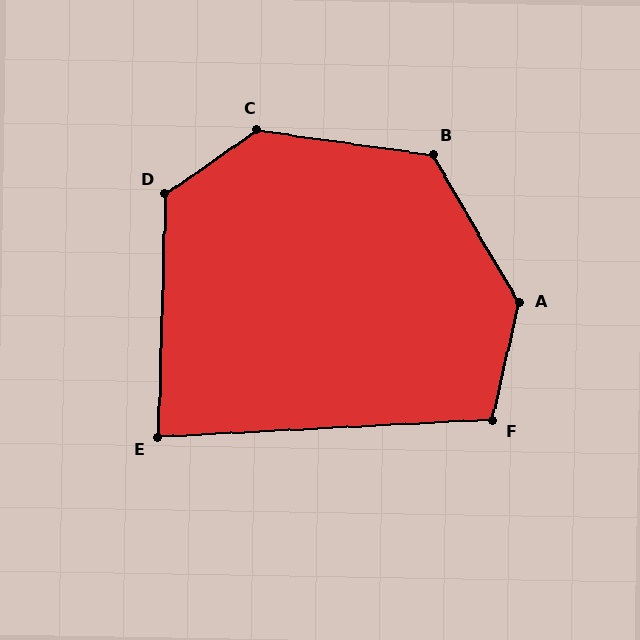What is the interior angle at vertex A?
Approximately 137 degrees (obtuse).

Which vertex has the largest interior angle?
C, at approximately 137 degrees.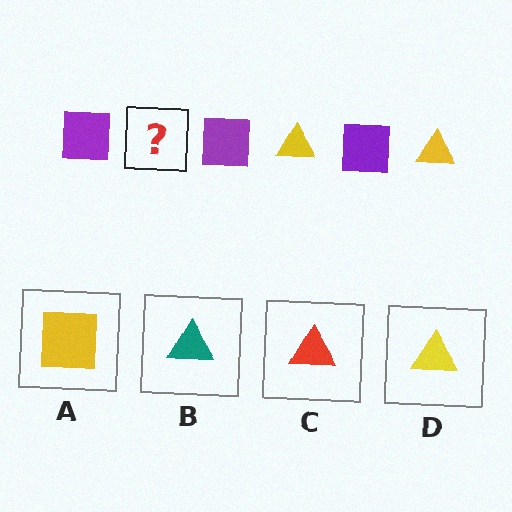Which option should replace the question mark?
Option D.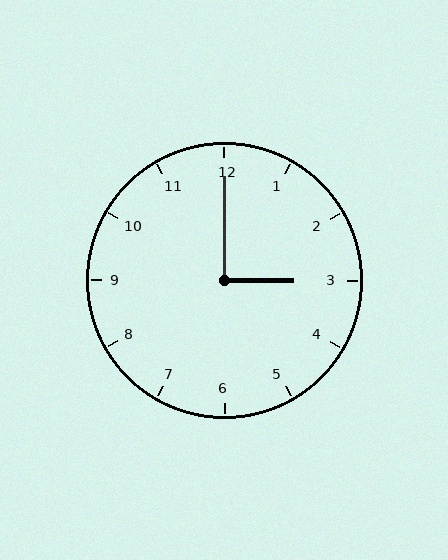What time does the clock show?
3:00.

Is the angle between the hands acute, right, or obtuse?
It is right.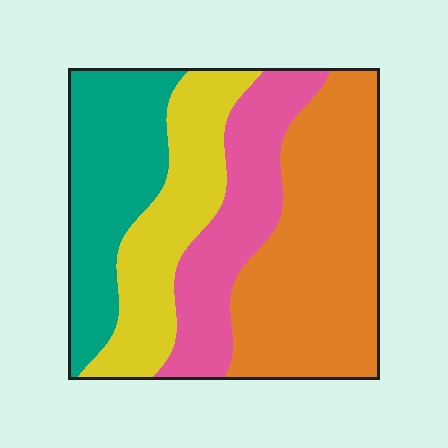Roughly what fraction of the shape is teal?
Teal covers around 25% of the shape.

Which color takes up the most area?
Orange, at roughly 35%.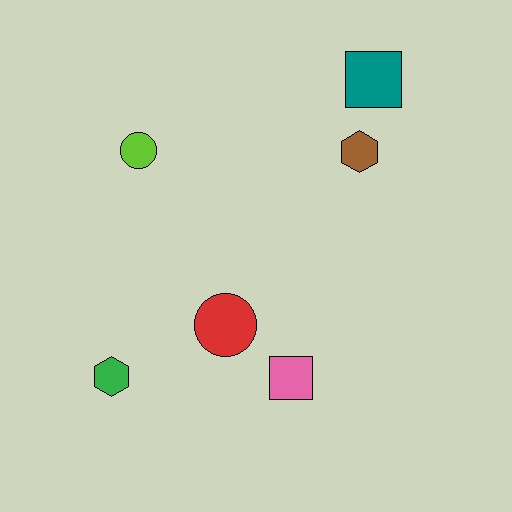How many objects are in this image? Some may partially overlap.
There are 6 objects.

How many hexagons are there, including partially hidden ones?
There are 2 hexagons.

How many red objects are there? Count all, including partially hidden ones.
There is 1 red object.